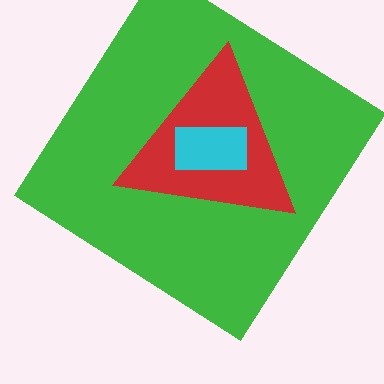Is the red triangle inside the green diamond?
Yes.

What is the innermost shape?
The cyan rectangle.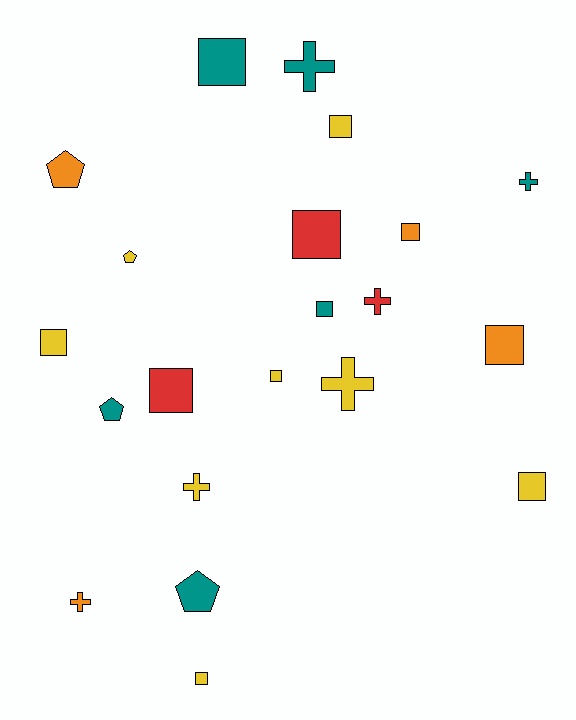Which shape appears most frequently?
Square, with 11 objects.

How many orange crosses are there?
There is 1 orange cross.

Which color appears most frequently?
Yellow, with 8 objects.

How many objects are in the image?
There are 21 objects.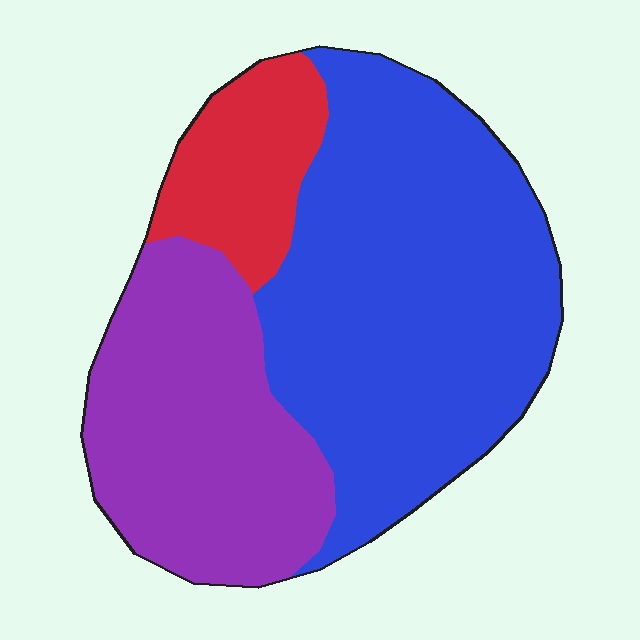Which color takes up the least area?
Red, at roughly 15%.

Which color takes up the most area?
Blue, at roughly 55%.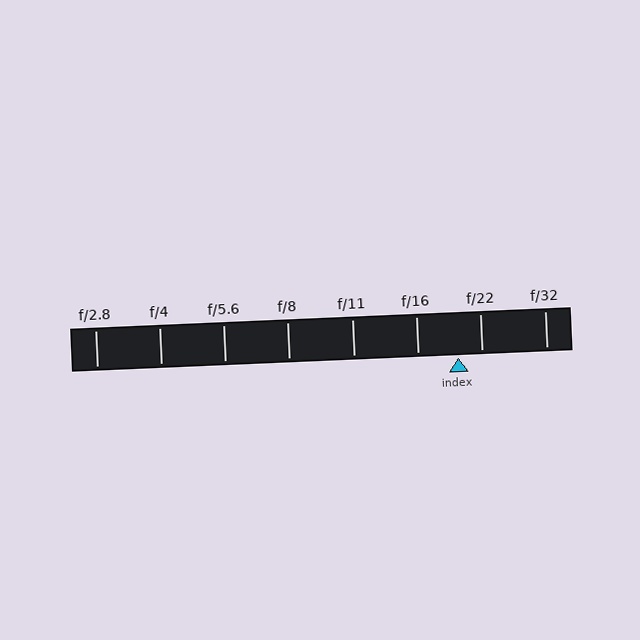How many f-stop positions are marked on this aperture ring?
There are 8 f-stop positions marked.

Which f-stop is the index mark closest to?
The index mark is closest to f/22.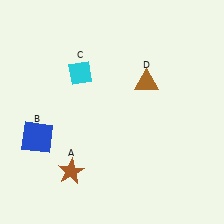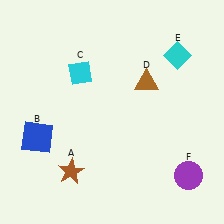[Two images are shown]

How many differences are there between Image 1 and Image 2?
There are 2 differences between the two images.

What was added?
A cyan diamond (E), a purple circle (F) were added in Image 2.